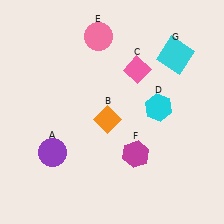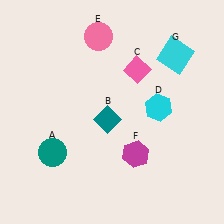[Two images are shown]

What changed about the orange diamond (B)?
In Image 1, B is orange. In Image 2, it changed to teal.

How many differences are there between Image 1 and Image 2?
There are 2 differences between the two images.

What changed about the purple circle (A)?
In Image 1, A is purple. In Image 2, it changed to teal.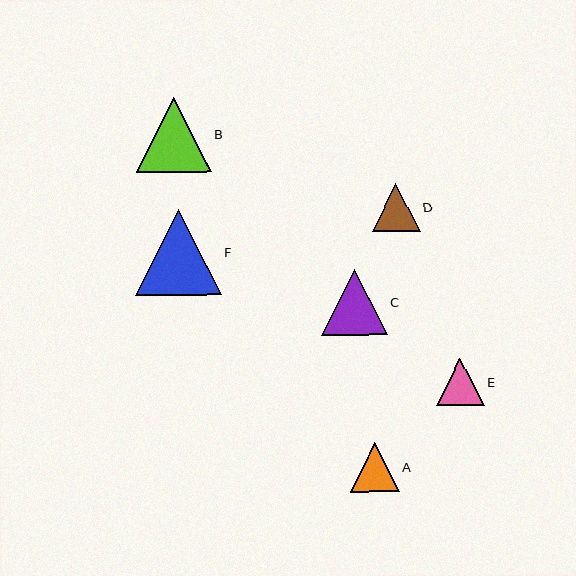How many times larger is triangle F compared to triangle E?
Triangle F is approximately 1.8 times the size of triangle E.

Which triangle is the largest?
Triangle F is the largest with a size of approximately 86 pixels.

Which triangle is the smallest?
Triangle E is the smallest with a size of approximately 47 pixels.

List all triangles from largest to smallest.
From largest to smallest: F, B, C, A, D, E.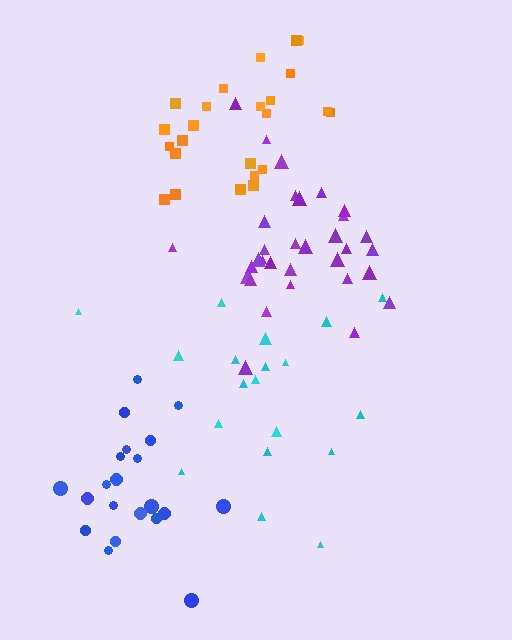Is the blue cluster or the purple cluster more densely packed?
Purple.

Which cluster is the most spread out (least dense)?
Cyan.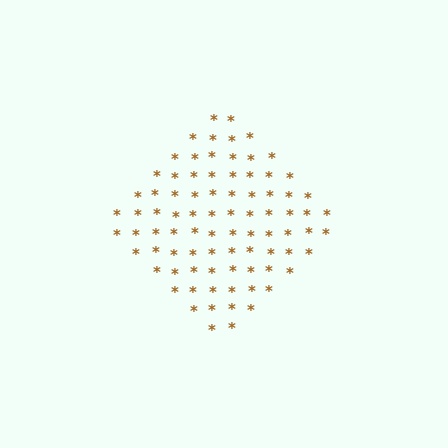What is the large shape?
The large shape is a diamond.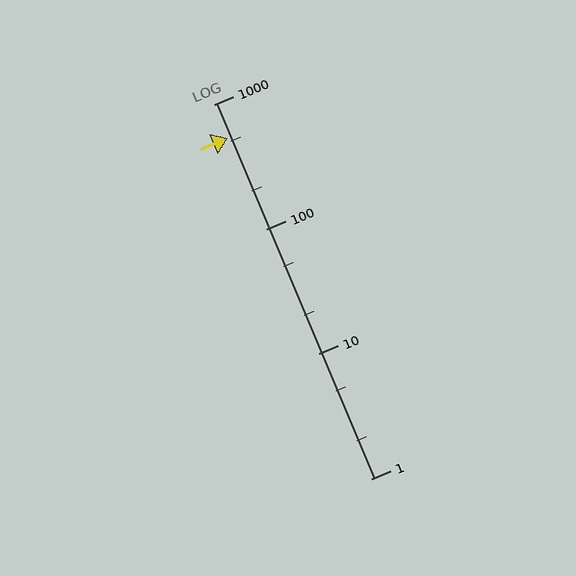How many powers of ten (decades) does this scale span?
The scale spans 3 decades, from 1 to 1000.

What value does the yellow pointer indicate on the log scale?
The pointer indicates approximately 540.